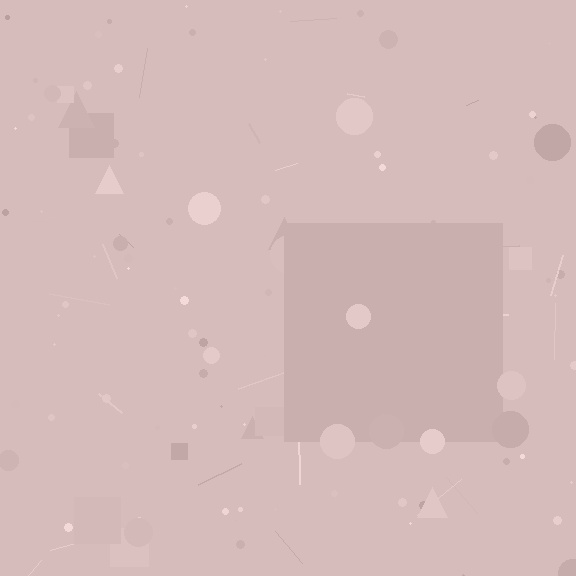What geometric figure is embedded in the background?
A square is embedded in the background.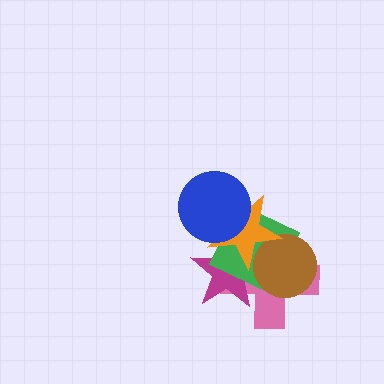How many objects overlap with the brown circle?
4 objects overlap with the brown circle.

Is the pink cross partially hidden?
Yes, it is partially covered by another shape.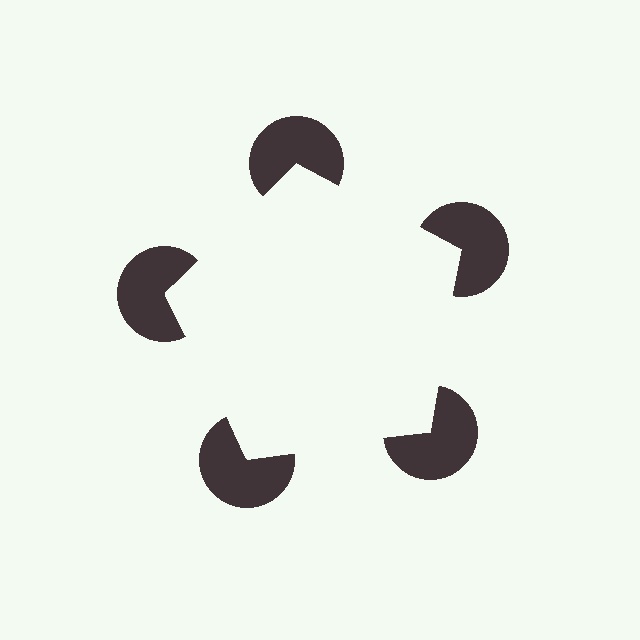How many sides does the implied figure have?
5 sides.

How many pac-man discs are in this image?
There are 5 — one at each vertex of the illusory pentagon.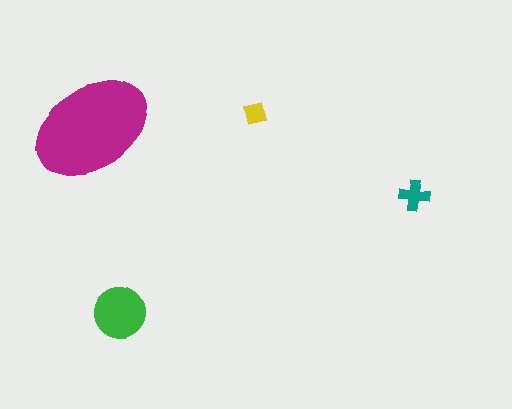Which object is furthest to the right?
The teal cross is rightmost.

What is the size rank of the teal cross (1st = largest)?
3rd.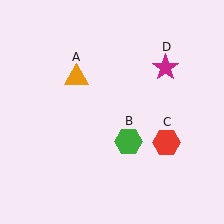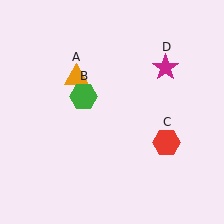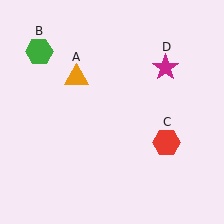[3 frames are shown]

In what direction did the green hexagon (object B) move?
The green hexagon (object B) moved up and to the left.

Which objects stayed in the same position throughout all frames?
Orange triangle (object A) and red hexagon (object C) and magenta star (object D) remained stationary.